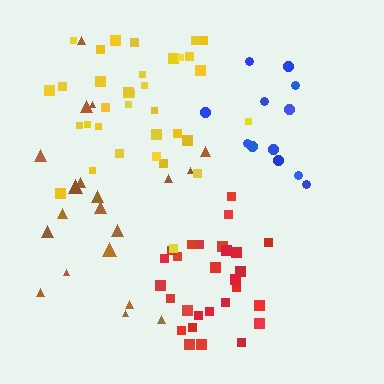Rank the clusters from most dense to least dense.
red, blue, yellow, brown.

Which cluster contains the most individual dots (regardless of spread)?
Yellow (34).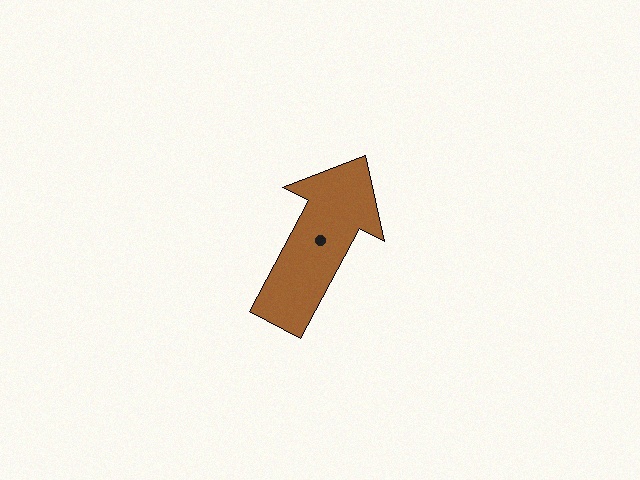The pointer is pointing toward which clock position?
Roughly 1 o'clock.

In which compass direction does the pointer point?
Northeast.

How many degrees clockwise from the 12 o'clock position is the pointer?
Approximately 28 degrees.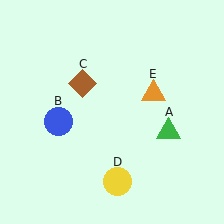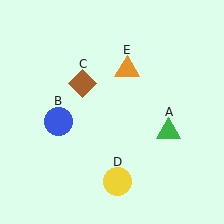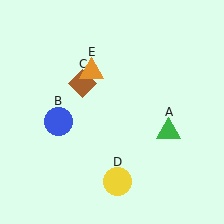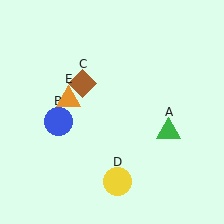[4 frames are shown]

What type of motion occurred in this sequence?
The orange triangle (object E) rotated counterclockwise around the center of the scene.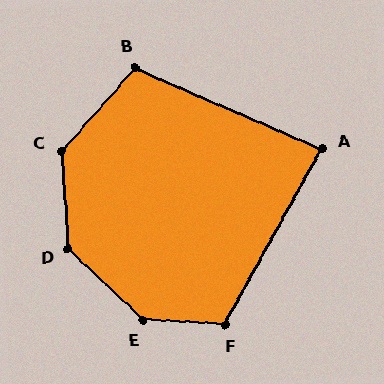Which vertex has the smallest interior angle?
A, at approximately 85 degrees.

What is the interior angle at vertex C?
Approximately 135 degrees (obtuse).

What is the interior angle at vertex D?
Approximately 137 degrees (obtuse).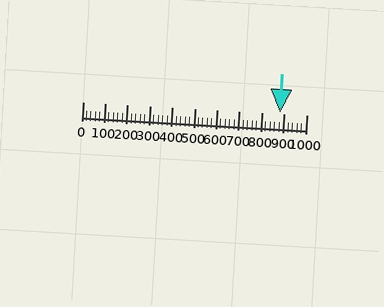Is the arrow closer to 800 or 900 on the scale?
The arrow is closer to 900.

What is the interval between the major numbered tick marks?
The major tick marks are spaced 100 units apart.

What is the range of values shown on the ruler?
The ruler shows values from 0 to 1000.